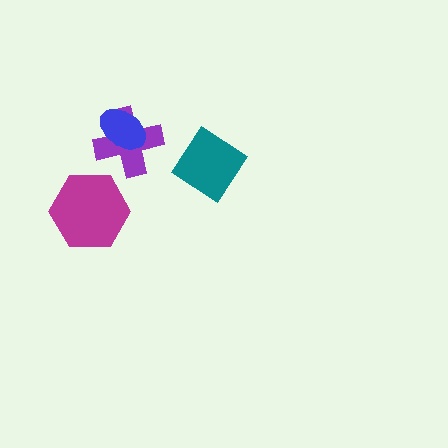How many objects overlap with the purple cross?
1 object overlaps with the purple cross.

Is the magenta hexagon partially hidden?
No, no other shape covers it.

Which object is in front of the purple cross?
The blue ellipse is in front of the purple cross.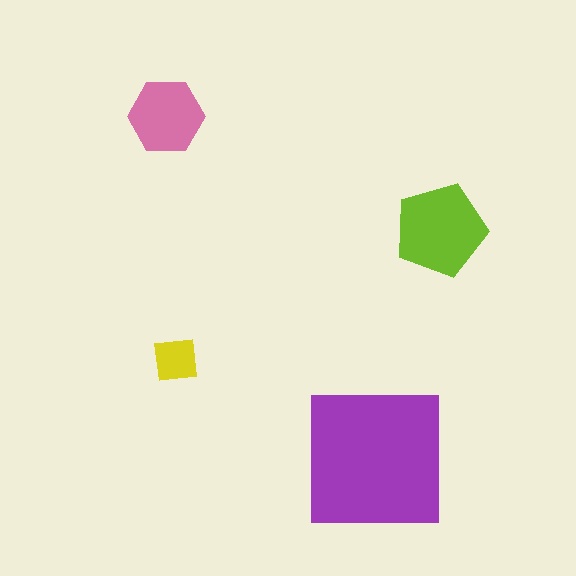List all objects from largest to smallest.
The purple square, the lime pentagon, the pink hexagon, the yellow square.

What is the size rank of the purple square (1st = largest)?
1st.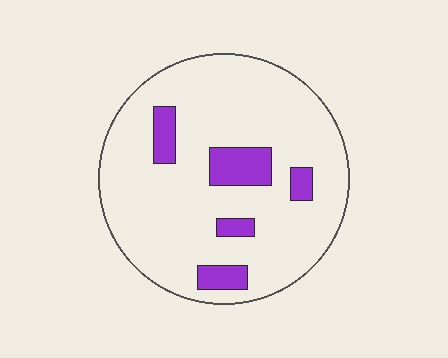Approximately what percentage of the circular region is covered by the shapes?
Approximately 15%.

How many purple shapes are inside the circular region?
5.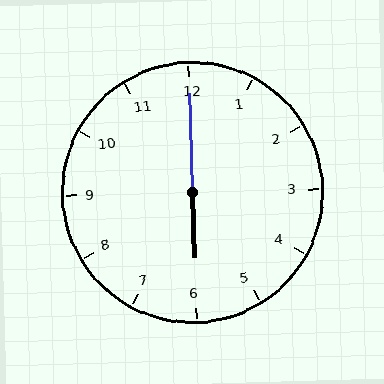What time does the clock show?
6:00.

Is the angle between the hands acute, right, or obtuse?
It is obtuse.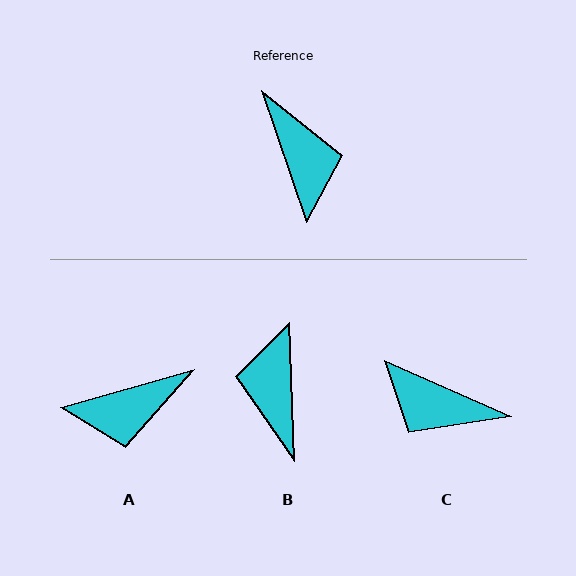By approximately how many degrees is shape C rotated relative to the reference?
Approximately 132 degrees clockwise.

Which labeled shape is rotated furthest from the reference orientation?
B, about 163 degrees away.